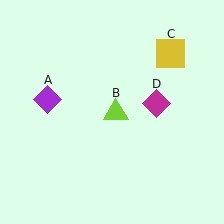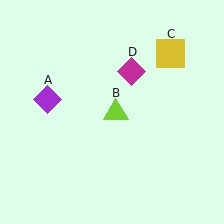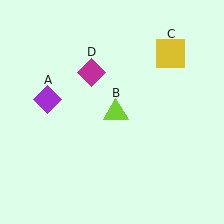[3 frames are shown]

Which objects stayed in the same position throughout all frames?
Purple diamond (object A) and lime triangle (object B) and yellow square (object C) remained stationary.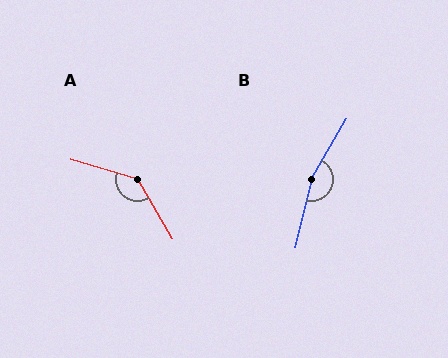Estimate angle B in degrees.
Approximately 163 degrees.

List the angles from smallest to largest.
A (137°), B (163°).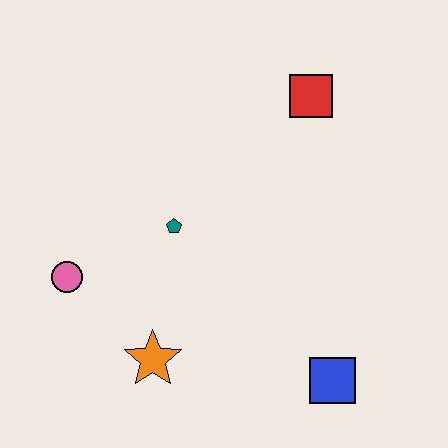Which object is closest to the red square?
The teal pentagon is closest to the red square.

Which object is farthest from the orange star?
The red square is farthest from the orange star.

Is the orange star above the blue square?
Yes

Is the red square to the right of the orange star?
Yes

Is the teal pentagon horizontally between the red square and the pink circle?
Yes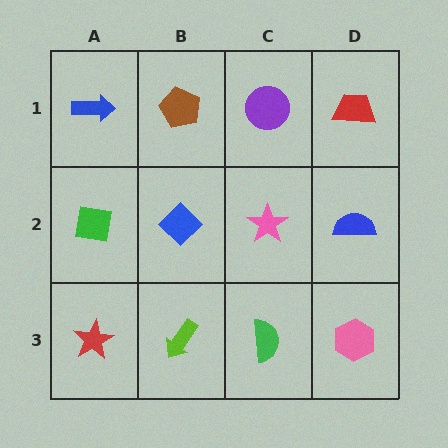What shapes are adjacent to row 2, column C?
A purple circle (row 1, column C), a green semicircle (row 3, column C), a blue diamond (row 2, column B), a blue semicircle (row 2, column D).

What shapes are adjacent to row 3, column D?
A blue semicircle (row 2, column D), a green semicircle (row 3, column C).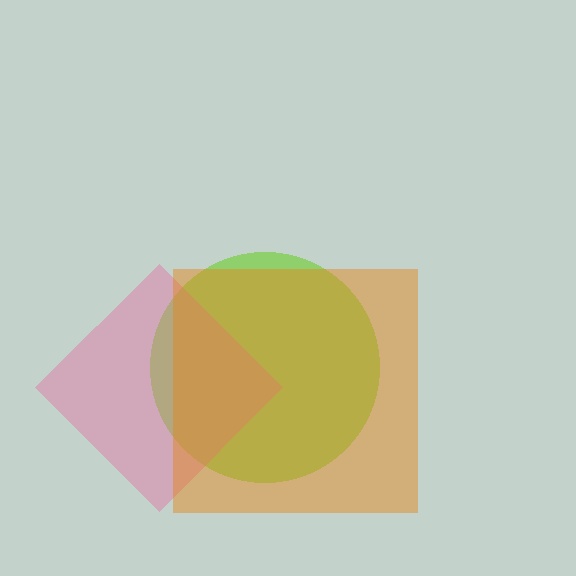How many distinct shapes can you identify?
There are 3 distinct shapes: a lime circle, a pink diamond, an orange square.